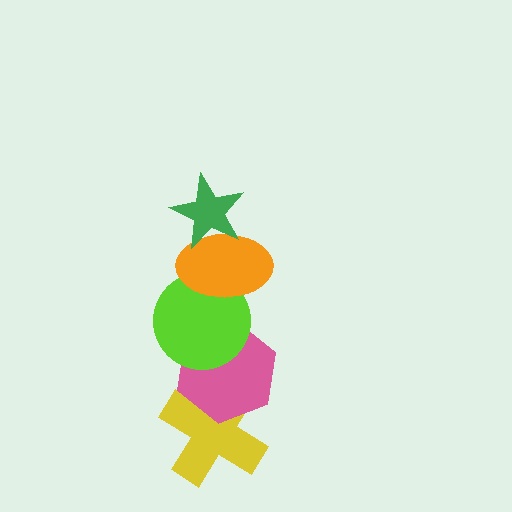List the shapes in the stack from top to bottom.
From top to bottom: the green star, the orange ellipse, the lime circle, the pink hexagon, the yellow cross.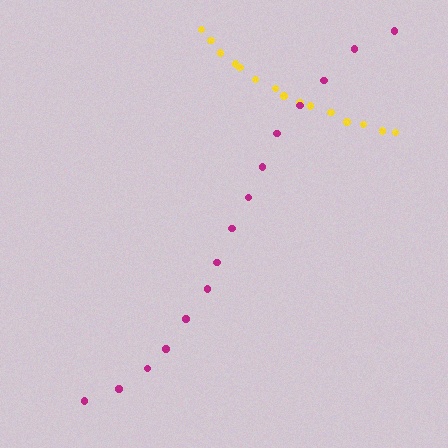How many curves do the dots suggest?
There are 2 distinct paths.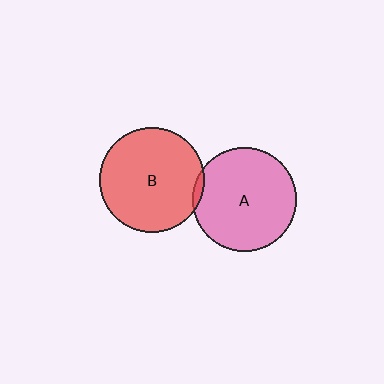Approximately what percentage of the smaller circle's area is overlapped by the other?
Approximately 5%.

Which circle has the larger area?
Circle B (red).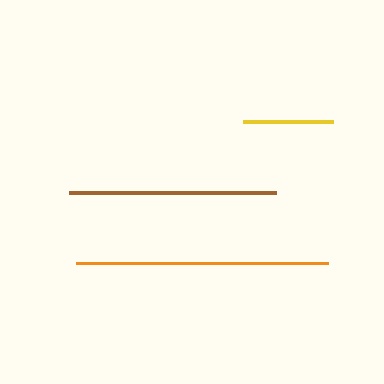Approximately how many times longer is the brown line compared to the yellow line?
The brown line is approximately 2.3 times the length of the yellow line.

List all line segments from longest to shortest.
From longest to shortest: orange, brown, yellow.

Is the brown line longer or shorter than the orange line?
The orange line is longer than the brown line.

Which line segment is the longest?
The orange line is the longest at approximately 252 pixels.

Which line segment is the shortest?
The yellow line is the shortest at approximately 90 pixels.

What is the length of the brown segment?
The brown segment is approximately 206 pixels long.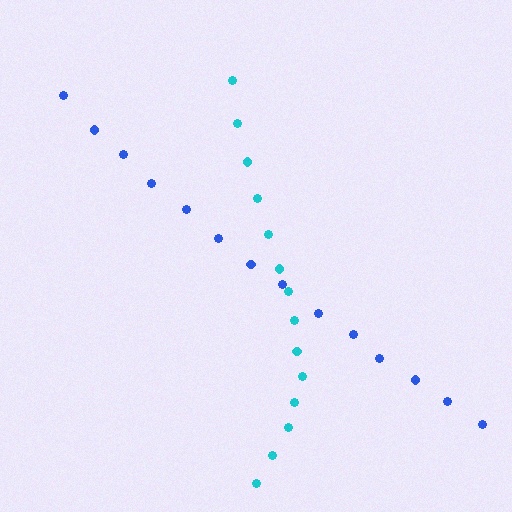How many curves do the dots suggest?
There are 2 distinct paths.